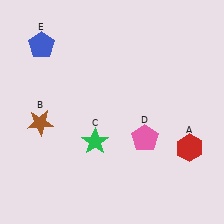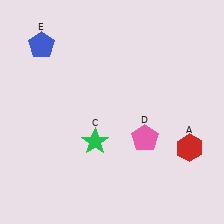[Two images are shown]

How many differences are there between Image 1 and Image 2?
There is 1 difference between the two images.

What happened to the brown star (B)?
The brown star (B) was removed in Image 2. It was in the bottom-left area of Image 1.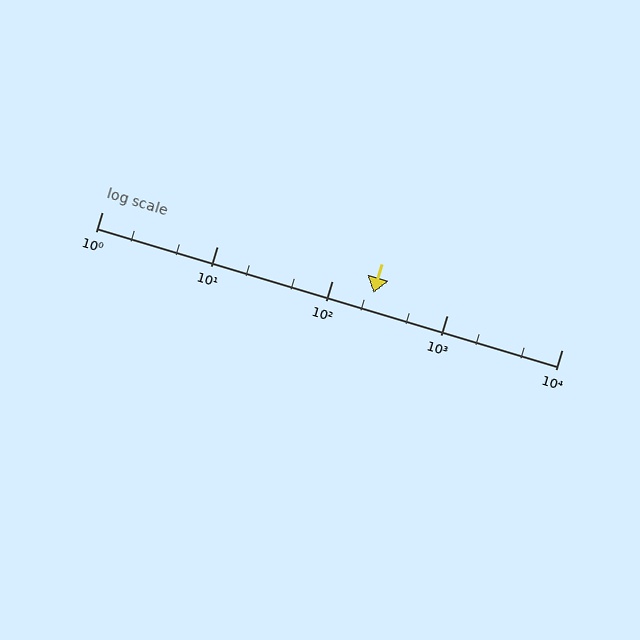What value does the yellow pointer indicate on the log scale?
The pointer indicates approximately 230.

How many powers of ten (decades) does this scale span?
The scale spans 4 decades, from 1 to 10000.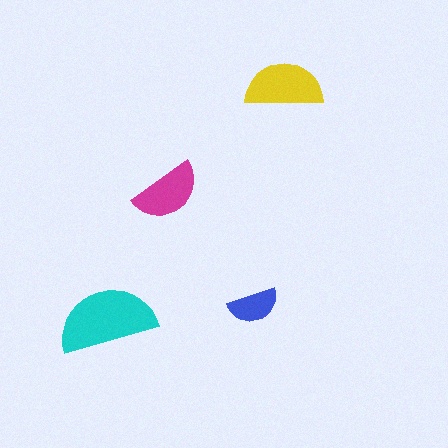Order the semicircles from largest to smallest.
the cyan one, the yellow one, the magenta one, the blue one.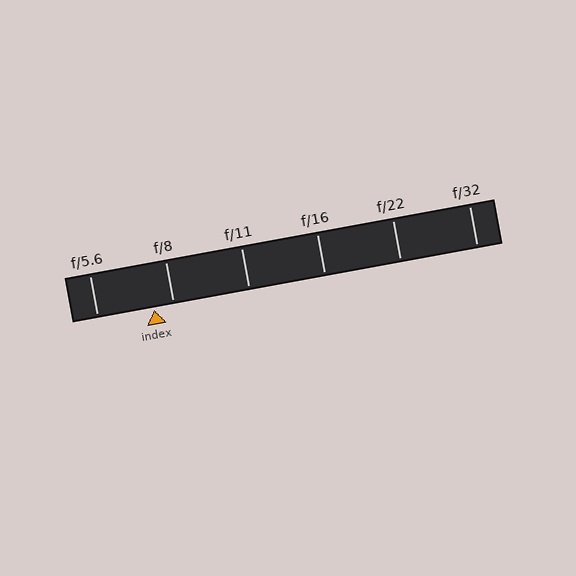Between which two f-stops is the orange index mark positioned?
The index mark is between f/5.6 and f/8.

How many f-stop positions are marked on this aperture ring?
There are 6 f-stop positions marked.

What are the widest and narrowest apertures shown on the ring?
The widest aperture shown is f/5.6 and the narrowest is f/32.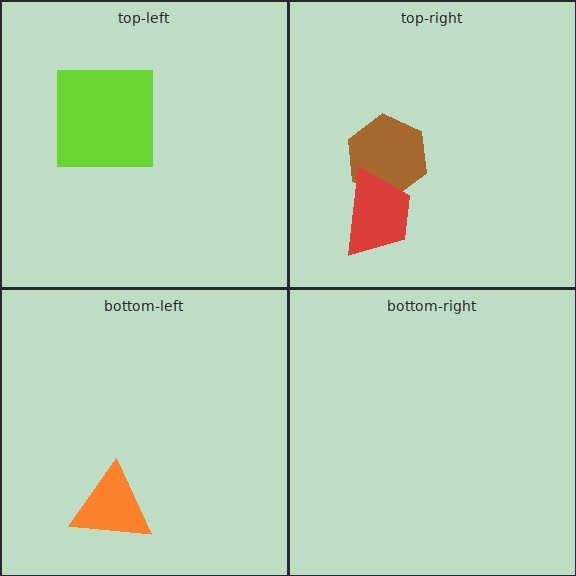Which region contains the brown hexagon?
The top-right region.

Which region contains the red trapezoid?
The top-right region.